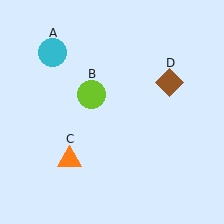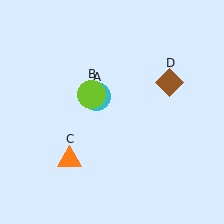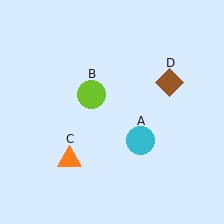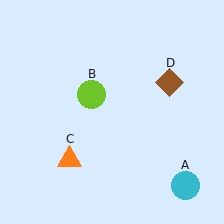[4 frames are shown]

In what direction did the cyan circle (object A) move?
The cyan circle (object A) moved down and to the right.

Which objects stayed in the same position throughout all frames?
Lime circle (object B) and orange triangle (object C) and brown diamond (object D) remained stationary.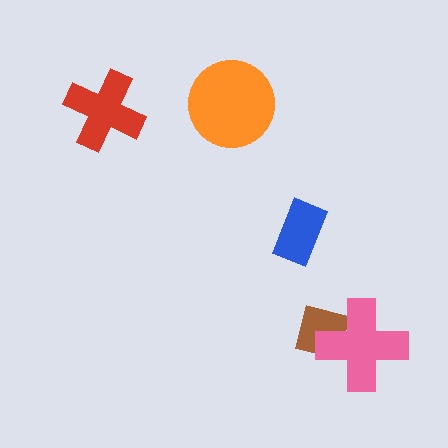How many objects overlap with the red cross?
0 objects overlap with the red cross.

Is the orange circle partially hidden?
No, no other shape covers it.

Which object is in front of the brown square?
The pink cross is in front of the brown square.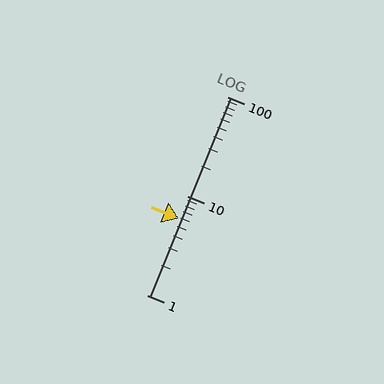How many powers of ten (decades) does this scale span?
The scale spans 2 decades, from 1 to 100.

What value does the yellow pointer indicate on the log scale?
The pointer indicates approximately 5.9.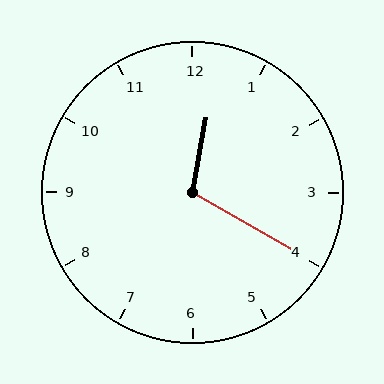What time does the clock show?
12:20.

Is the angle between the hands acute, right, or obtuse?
It is obtuse.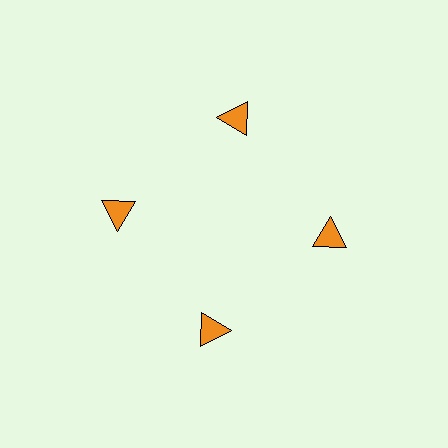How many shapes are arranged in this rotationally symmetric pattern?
There are 4 shapes, arranged in 4 groups of 1.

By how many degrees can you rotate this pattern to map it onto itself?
The pattern maps onto itself every 90 degrees of rotation.